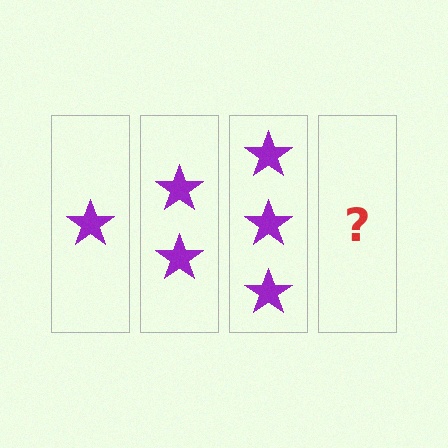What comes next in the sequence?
The next element should be 4 stars.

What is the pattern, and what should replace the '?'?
The pattern is that each step adds one more star. The '?' should be 4 stars.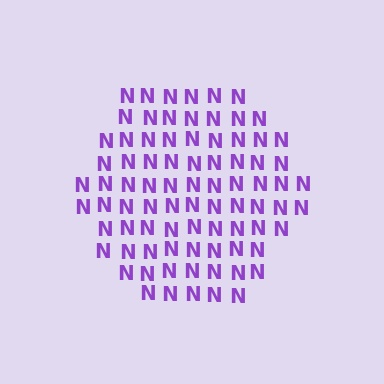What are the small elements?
The small elements are letter N's.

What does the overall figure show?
The overall figure shows a hexagon.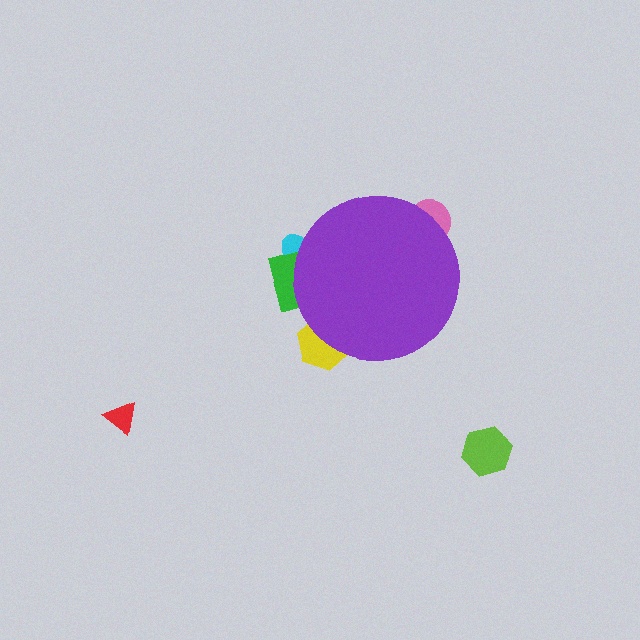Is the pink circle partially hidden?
Yes, the pink circle is partially hidden behind the purple circle.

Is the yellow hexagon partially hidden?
Yes, the yellow hexagon is partially hidden behind the purple circle.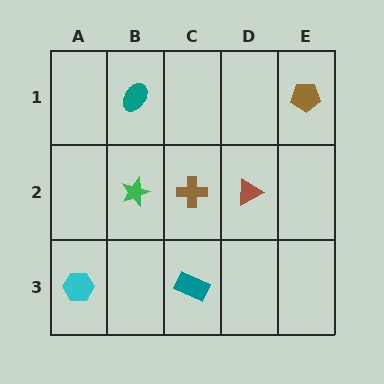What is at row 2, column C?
A brown cross.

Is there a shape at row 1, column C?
No, that cell is empty.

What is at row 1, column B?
A teal ellipse.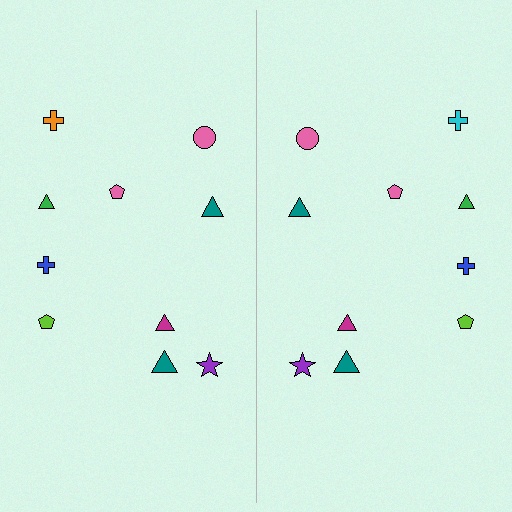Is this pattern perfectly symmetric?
No, the pattern is not perfectly symmetric. The cyan cross on the right side breaks the symmetry — its mirror counterpart is orange.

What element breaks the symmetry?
The cyan cross on the right side breaks the symmetry — its mirror counterpart is orange.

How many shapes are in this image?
There are 20 shapes in this image.